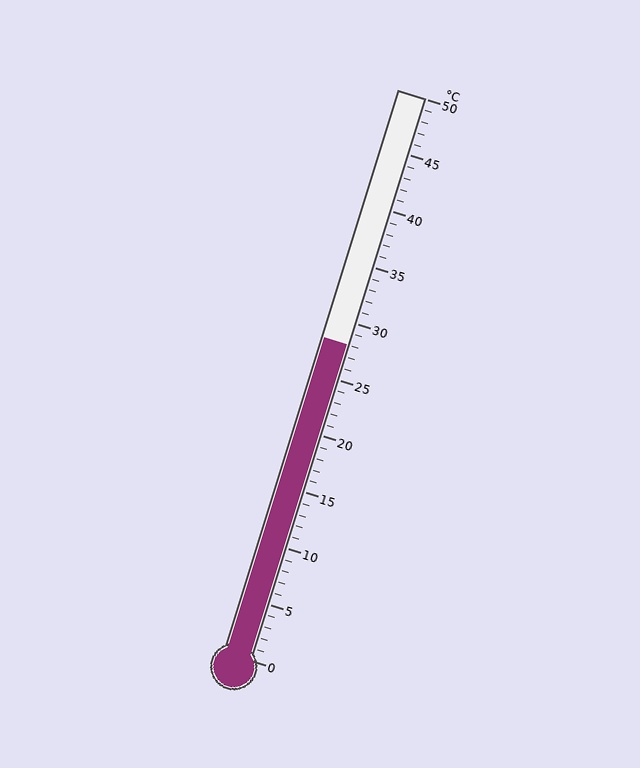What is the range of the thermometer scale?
The thermometer scale ranges from 0°C to 50°C.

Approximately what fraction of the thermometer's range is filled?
The thermometer is filled to approximately 55% of its range.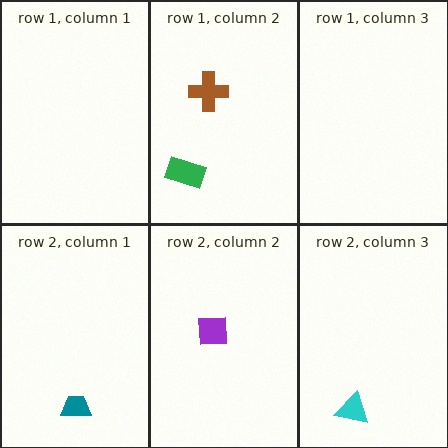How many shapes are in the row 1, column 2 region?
2.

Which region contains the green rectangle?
The row 1, column 2 region.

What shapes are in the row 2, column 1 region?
The teal trapezoid.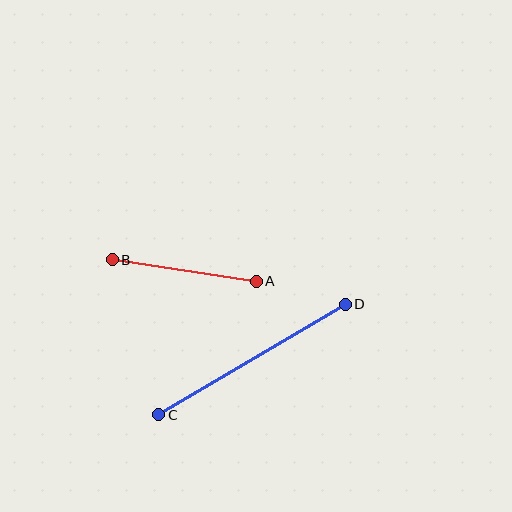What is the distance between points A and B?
The distance is approximately 146 pixels.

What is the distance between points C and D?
The distance is approximately 217 pixels.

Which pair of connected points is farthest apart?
Points C and D are farthest apart.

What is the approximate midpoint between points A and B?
The midpoint is at approximately (184, 271) pixels.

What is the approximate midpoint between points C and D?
The midpoint is at approximately (252, 360) pixels.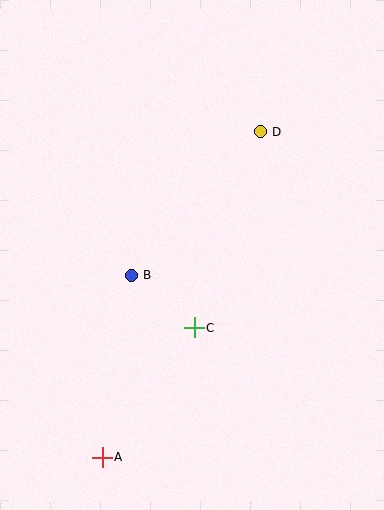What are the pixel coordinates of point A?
Point A is at (102, 457).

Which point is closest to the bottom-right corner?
Point C is closest to the bottom-right corner.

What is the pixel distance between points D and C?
The distance between D and C is 207 pixels.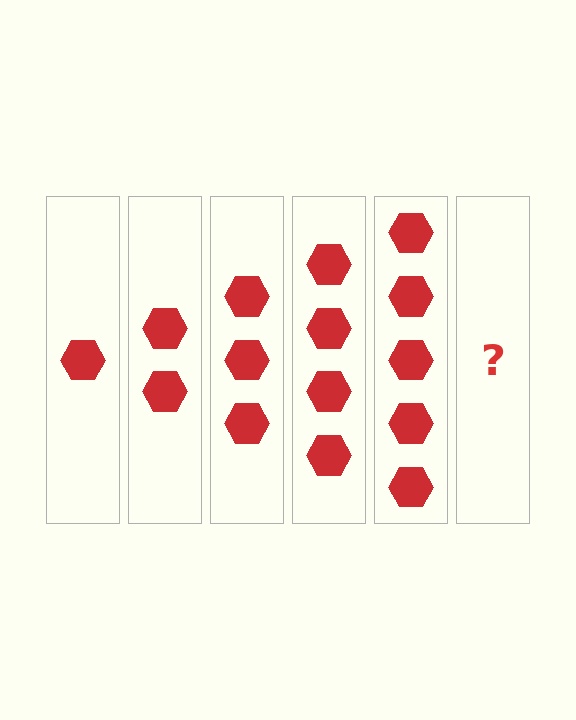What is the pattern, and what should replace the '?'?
The pattern is that each step adds one more hexagon. The '?' should be 6 hexagons.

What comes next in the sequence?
The next element should be 6 hexagons.